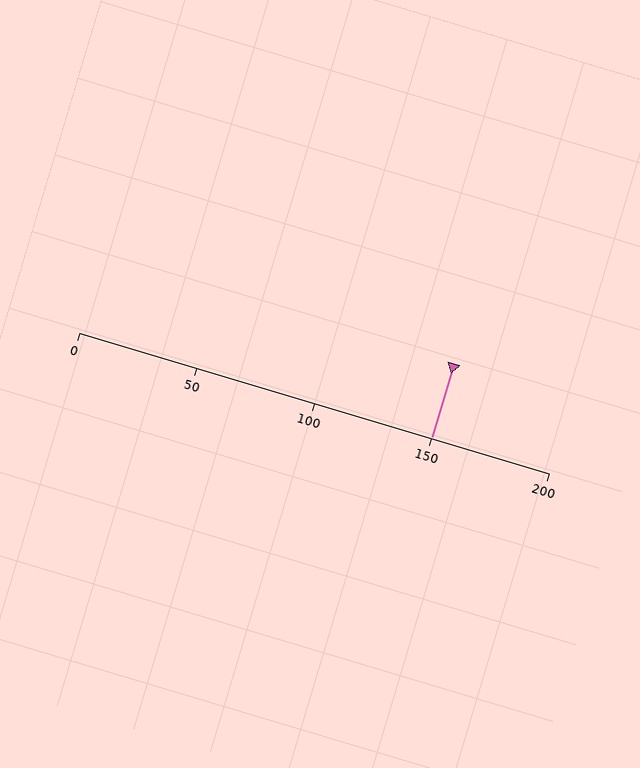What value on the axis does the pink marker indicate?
The marker indicates approximately 150.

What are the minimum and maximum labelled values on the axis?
The axis runs from 0 to 200.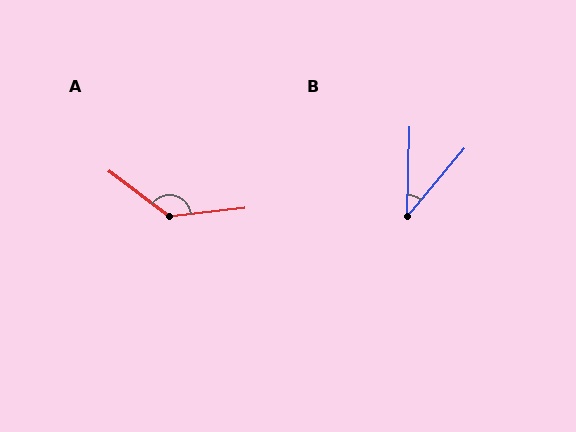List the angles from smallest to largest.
B (38°), A (136°).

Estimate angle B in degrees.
Approximately 38 degrees.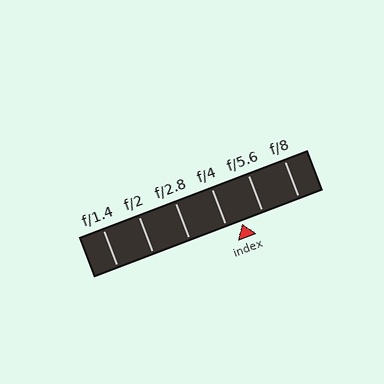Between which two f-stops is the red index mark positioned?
The index mark is between f/4 and f/5.6.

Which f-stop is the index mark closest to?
The index mark is closest to f/4.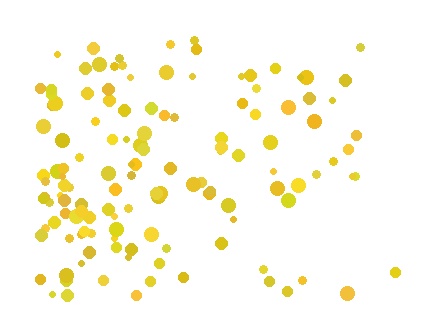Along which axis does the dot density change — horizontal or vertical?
Horizontal.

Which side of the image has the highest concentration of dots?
The left.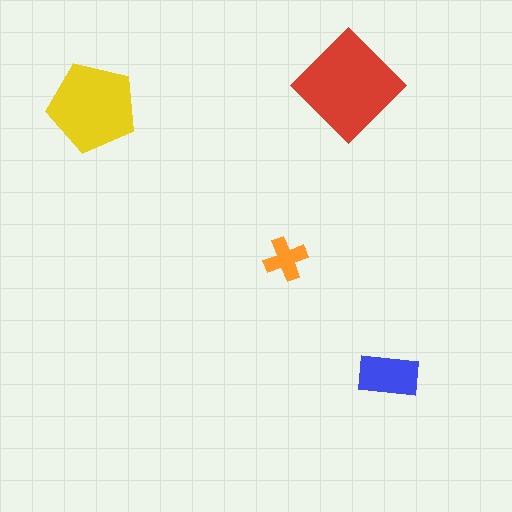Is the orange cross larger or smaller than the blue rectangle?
Smaller.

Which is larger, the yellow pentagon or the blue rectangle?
The yellow pentagon.